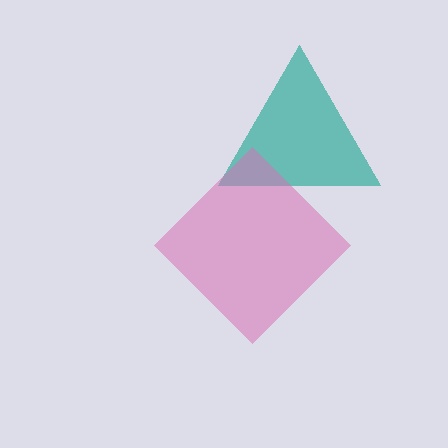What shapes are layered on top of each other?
The layered shapes are: a teal triangle, a pink diamond.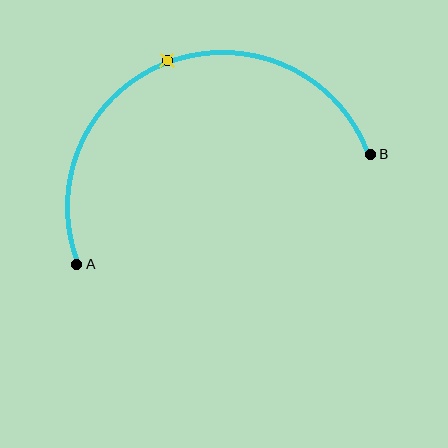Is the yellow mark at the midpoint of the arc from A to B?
Yes. The yellow mark lies on the arc at equal arc-length from both A and B — it is the arc midpoint.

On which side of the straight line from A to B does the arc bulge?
The arc bulges above the straight line connecting A and B.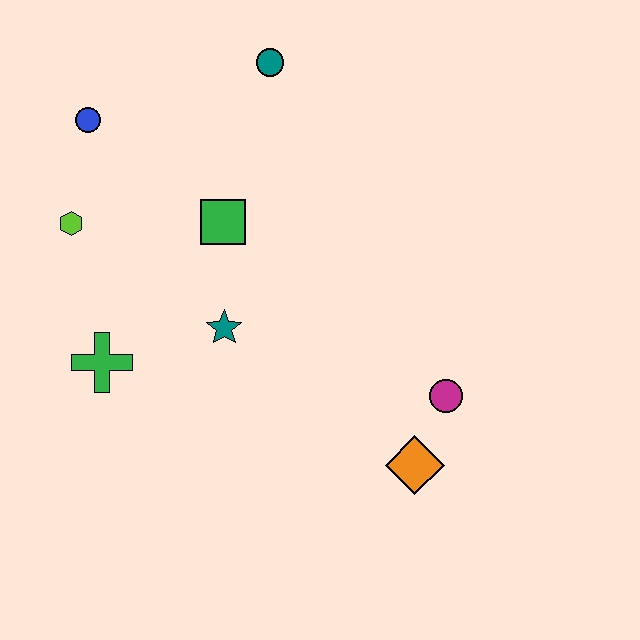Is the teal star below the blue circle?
Yes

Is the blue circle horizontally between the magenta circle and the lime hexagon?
Yes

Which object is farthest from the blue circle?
The orange diamond is farthest from the blue circle.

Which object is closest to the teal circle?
The green square is closest to the teal circle.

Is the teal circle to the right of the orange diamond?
No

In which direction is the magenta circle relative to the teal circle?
The magenta circle is below the teal circle.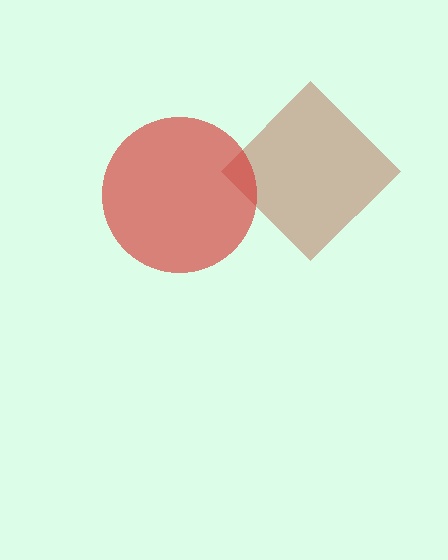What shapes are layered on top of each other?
The layered shapes are: a brown diamond, a red circle.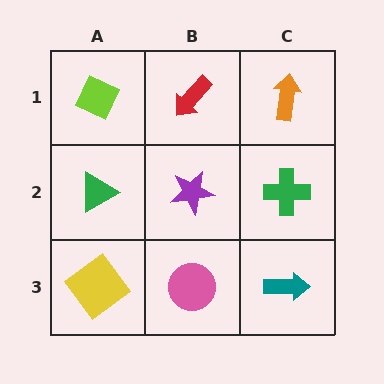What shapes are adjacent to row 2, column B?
A red arrow (row 1, column B), a pink circle (row 3, column B), a green triangle (row 2, column A), a green cross (row 2, column C).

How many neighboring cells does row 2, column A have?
3.